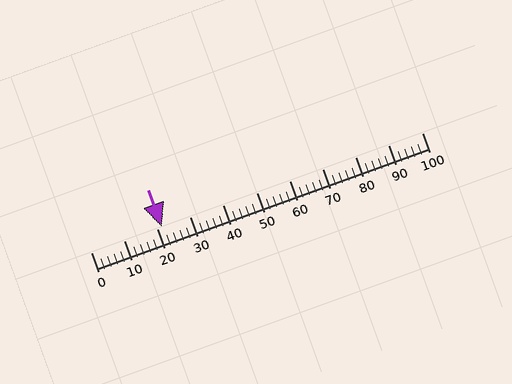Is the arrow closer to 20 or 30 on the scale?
The arrow is closer to 20.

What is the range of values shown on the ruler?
The ruler shows values from 0 to 100.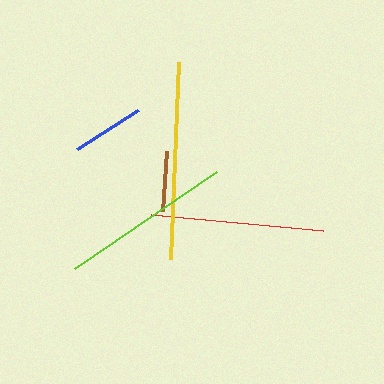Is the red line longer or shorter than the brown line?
The red line is longer than the brown line.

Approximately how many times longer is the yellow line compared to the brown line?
The yellow line is approximately 3.3 times the length of the brown line.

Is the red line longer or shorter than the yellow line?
The yellow line is longer than the red line.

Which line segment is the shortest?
The brown line is the shortest at approximately 61 pixels.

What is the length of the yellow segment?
The yellow segment is approximately 197 pixels long.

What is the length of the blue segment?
The blue segment is approximately 72 pixels long.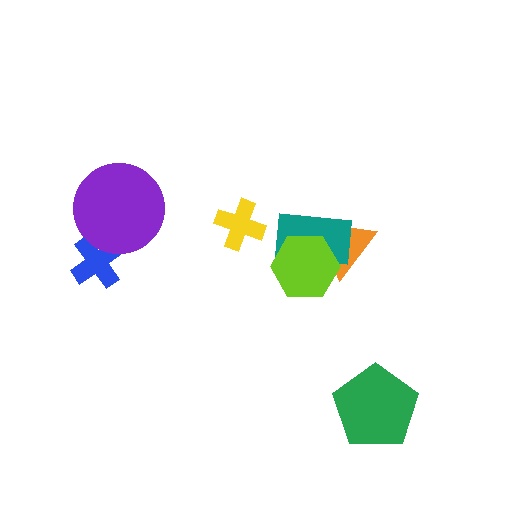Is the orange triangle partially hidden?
Yes, it is partially covered by another shape.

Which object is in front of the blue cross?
The purple circle is in front of the blue cross.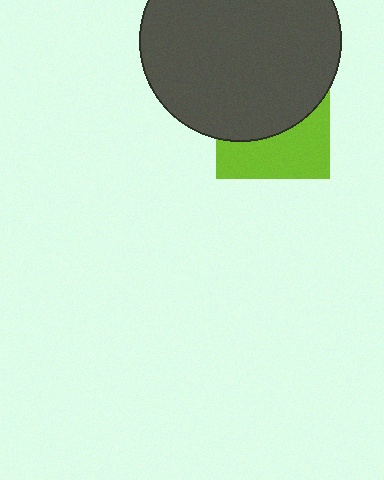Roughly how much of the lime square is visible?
A small part of it is visible (roughly 44%).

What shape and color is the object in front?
The object in front is a dark gray circle.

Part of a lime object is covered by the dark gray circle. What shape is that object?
It is a square.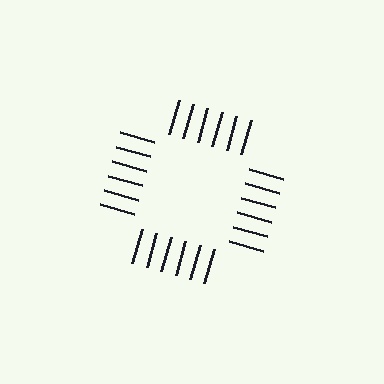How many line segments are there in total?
24 — 6 along each of the 4 edges.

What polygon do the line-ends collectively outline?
An illusory square — the line segments terminate on its edges but no continuous stroke is drawn.